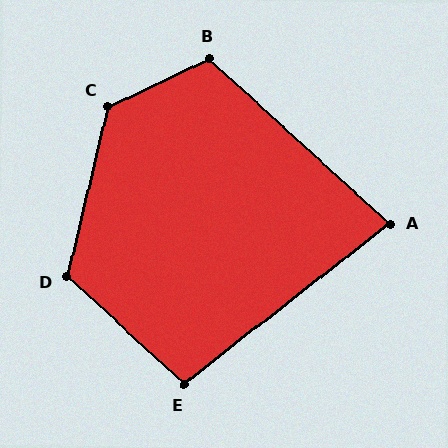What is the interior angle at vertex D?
Approximately 119 degrees (obtuse).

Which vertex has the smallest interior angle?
A, at approximately 80 degrees.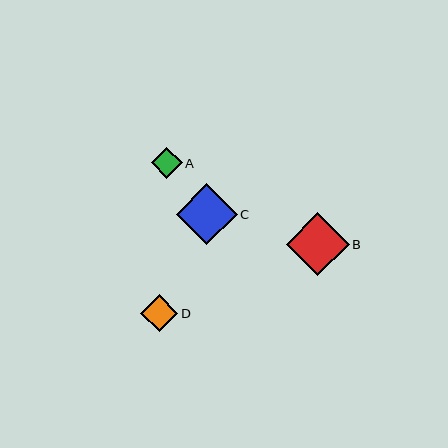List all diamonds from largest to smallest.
From largest to smallest: B, C, D, A.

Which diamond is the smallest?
Diamond A is the smallest with a size of approximately 31 pixels.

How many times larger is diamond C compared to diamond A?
Diamond C is approximately 2.0 times the size of diamond A.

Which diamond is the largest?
Diamond B is the largest with a size of approximately 63 pixels.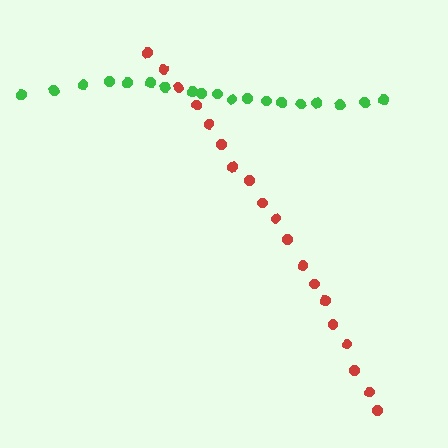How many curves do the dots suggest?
There are 2 distinct paths.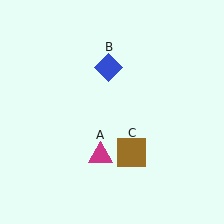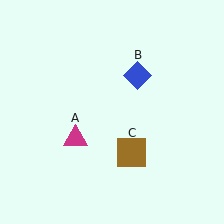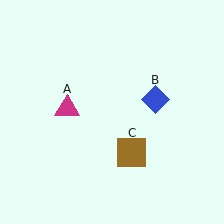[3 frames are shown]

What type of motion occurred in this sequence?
The magenta triangle (object A), blue diamond (object B) rotated clockwise around the center of the scene.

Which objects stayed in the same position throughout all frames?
Brown square (object C) remained stationary.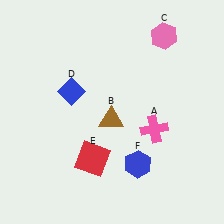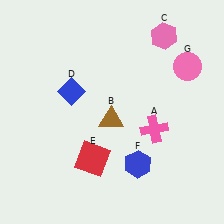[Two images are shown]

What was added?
A pink circle (G) was added in Image 2.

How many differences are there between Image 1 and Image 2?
There is 1 difference between the two images.